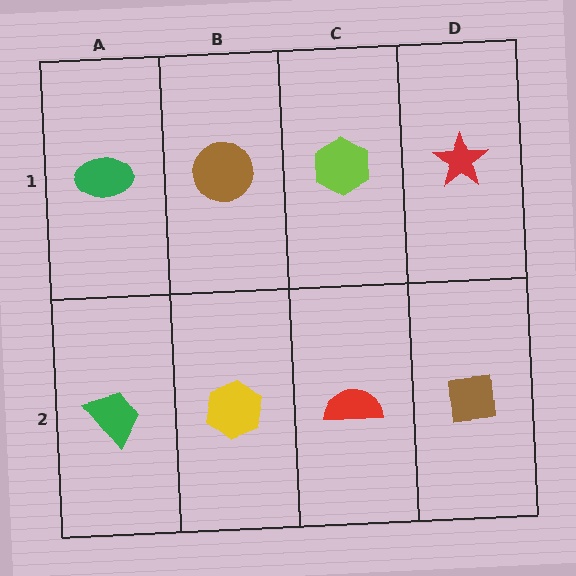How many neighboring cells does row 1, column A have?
2.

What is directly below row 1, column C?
A red semicircle.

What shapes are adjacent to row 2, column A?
A green ellipse (row 1, column A), a yellow hexagon (row 2, column B).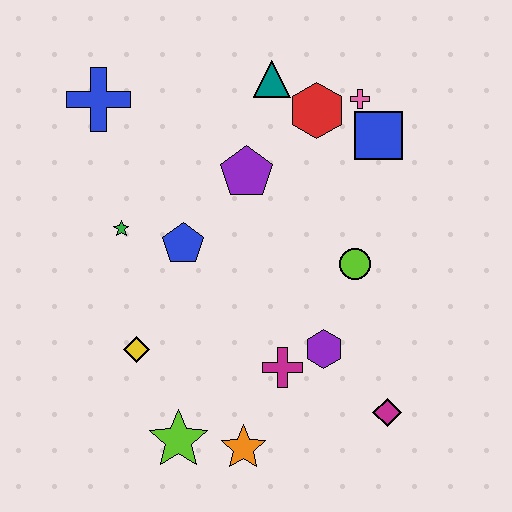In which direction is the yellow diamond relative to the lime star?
The yellow diamond is above the lime star.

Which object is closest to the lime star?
The orange star is closest to the lime star.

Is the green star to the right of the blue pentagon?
No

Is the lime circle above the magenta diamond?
Yes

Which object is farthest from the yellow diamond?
The pink cross is farthest from the yellow diamond.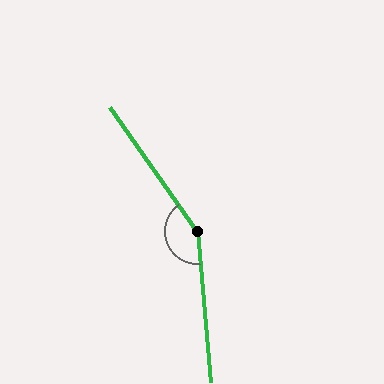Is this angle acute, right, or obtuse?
It is obtuse.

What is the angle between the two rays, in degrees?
Approximately 150 degrees.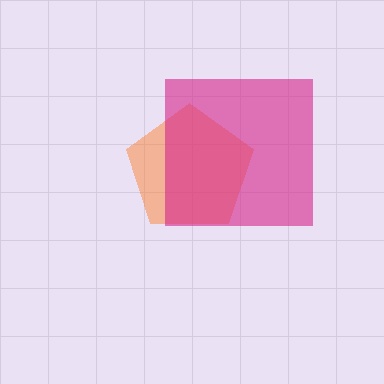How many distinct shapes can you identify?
There are 2 distinct shapes: an orange pentagon, a magenta square.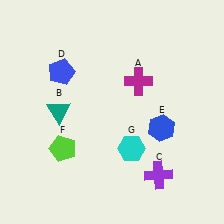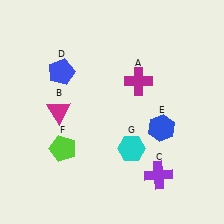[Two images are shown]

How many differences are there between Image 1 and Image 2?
There is 1 difference between the two images.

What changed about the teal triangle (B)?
In Image 1, B is teal. In Image 2, it changed to magenta.